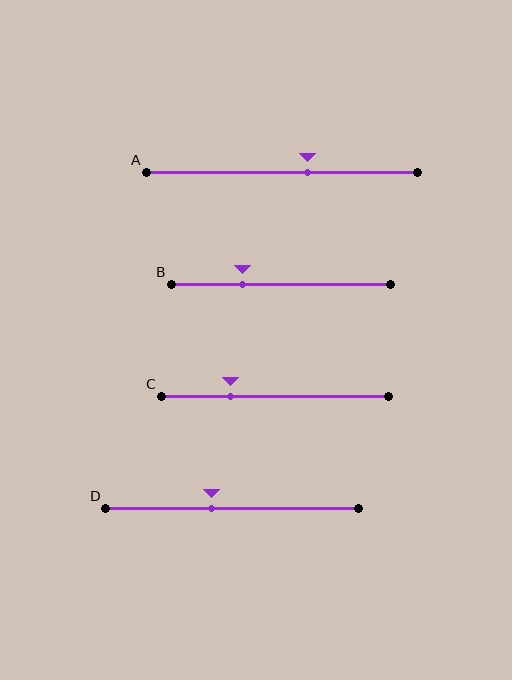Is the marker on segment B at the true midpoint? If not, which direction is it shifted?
No, the marker on segment B is shifted to the left by about 17% of the segment length.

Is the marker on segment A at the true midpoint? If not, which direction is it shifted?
No, the marker on segment A is shifted to the right by about 9% of the segment length.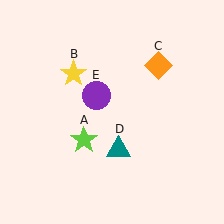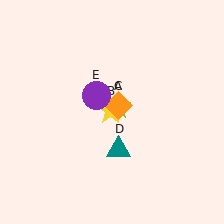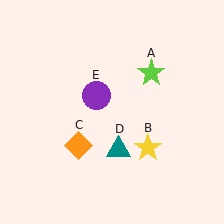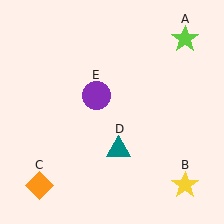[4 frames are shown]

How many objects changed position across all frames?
3 objects changed position: lime star (object A), yellow star (object B), orange diamond (object C).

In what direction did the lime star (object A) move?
The lime star (object A) moved up and to the right.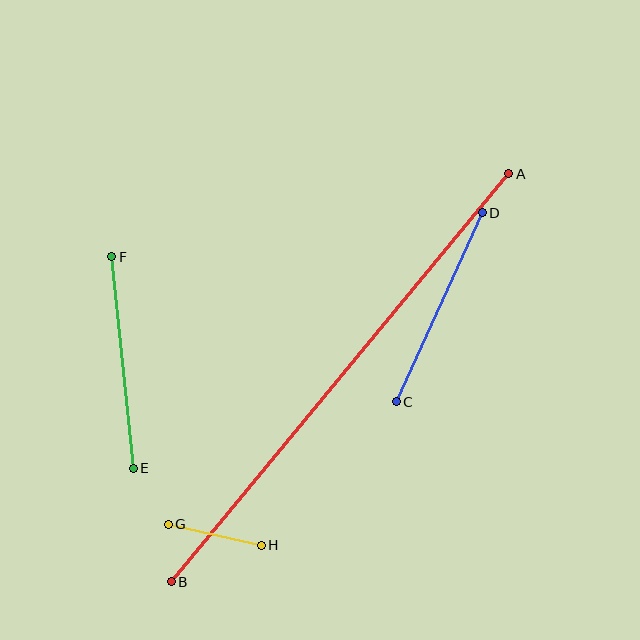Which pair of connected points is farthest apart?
Points A and B are farthest apart.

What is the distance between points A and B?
The distance is approximately 530 pixels.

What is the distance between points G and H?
The distance is approximately 96 pixels.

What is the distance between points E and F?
The distance is approximately 213 pixels.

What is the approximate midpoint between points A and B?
The midpoint is at approximately (340, 378) pixels.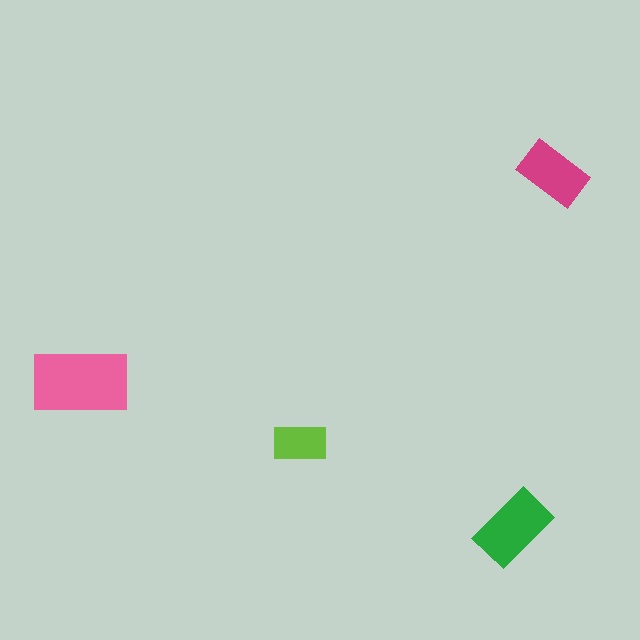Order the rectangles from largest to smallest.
the pink one, the green one, the magenta one, the lime one.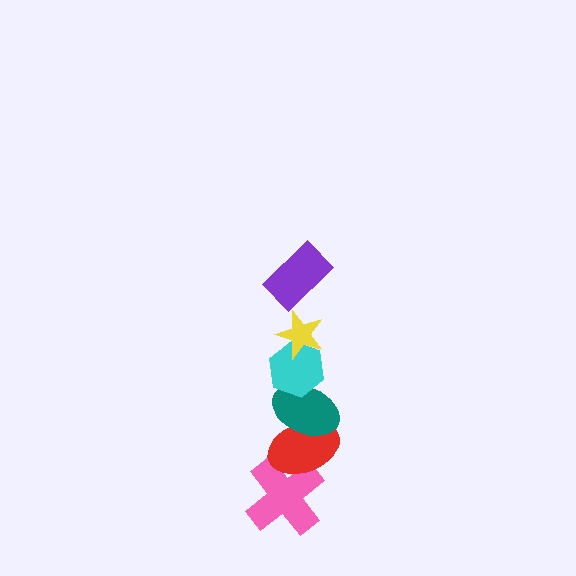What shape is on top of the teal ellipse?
The cyan hexagon is on top of the teal ellipse.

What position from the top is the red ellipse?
The red ellipse is 5th from the top.